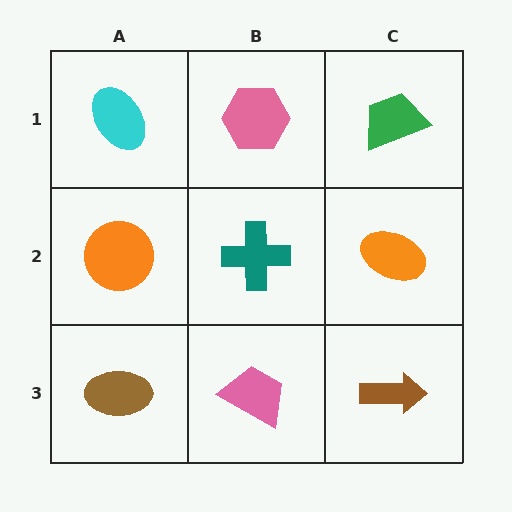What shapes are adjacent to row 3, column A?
An orange circle (row 2, column A), a pink trapezoid (row 3, column B).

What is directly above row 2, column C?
A green trapezoid.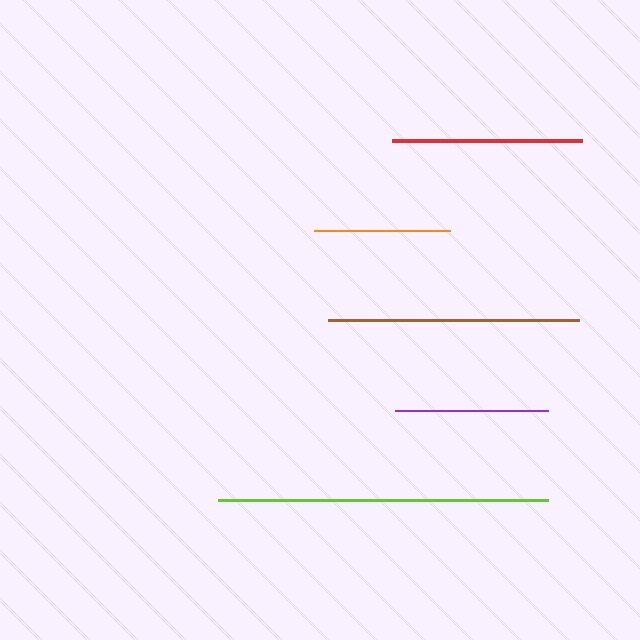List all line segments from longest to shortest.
From longest to shortest: lime, brown, red, purple, orange.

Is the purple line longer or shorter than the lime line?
The lime line is longer than the purple line.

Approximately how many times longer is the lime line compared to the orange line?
The lime line is approximately 2.4 times the length of the orange line.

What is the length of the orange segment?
The orange segment is approximately 136 pixels long.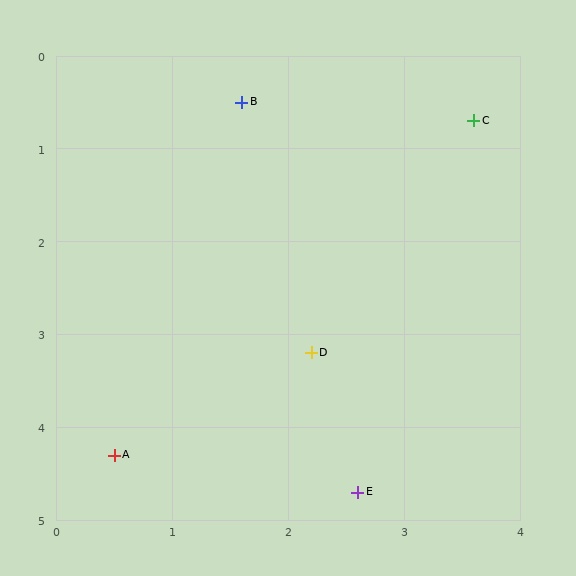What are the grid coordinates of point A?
Point A is at approximately (0.5, 4.3).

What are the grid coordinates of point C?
Point C is at approximately (3.6, 0.7).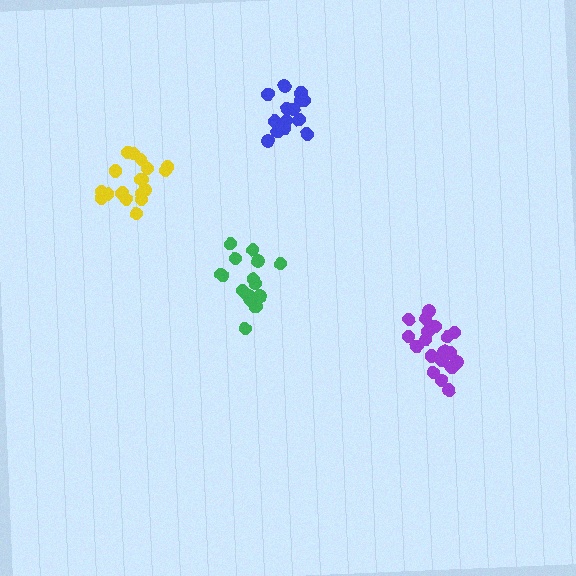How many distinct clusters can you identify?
There are 4 distinct clusters.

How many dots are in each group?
Group 1: 14 dots, Group 2: 19 dots, Group 3: 16 dots, Group 4: 19 dots (68 total).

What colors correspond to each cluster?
The clusters are colored: blue, yellow, green, purple.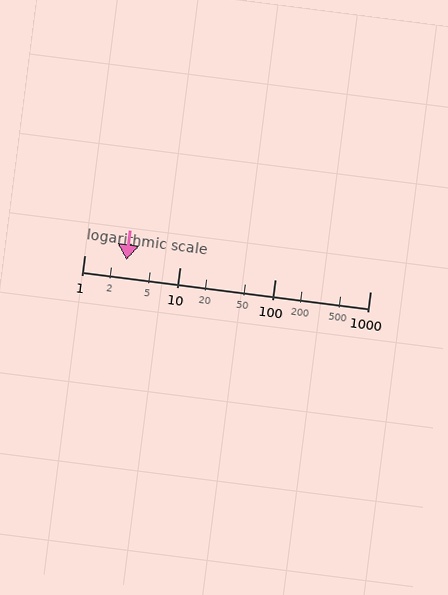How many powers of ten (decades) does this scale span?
The scale spans 3 decades, from 1 to 1000.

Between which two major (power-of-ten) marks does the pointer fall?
The pointer is between 1 and 10.